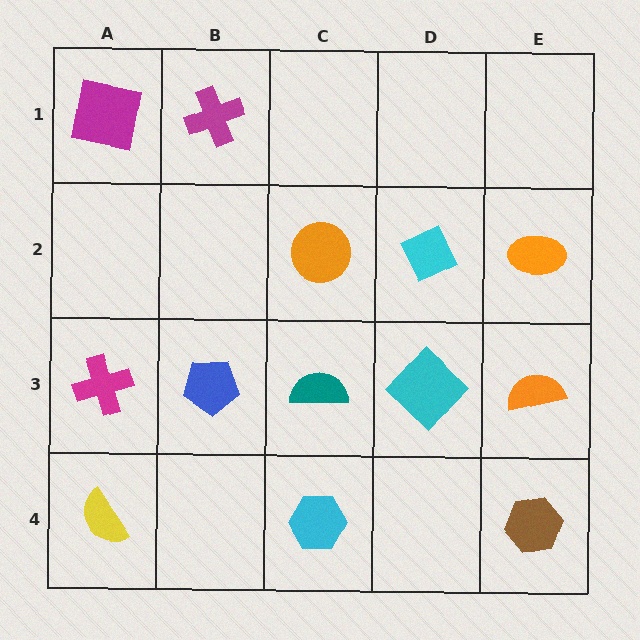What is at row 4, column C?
A cyan hexagon.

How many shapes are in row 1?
2 shapes.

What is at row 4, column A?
A yellow semicircle.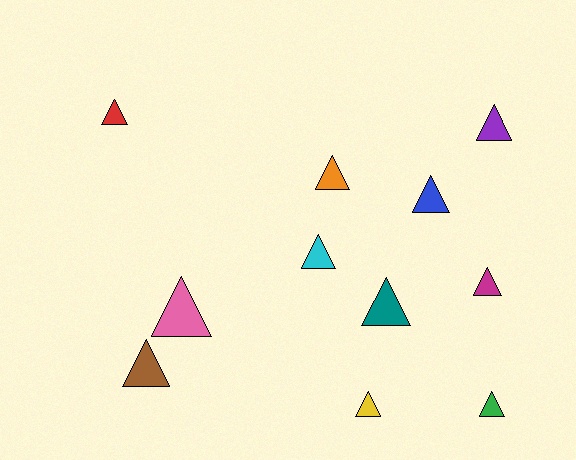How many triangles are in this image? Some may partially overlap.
There are 11 triangles.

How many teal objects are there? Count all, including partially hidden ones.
There is 1 teal object.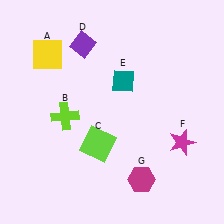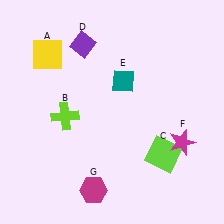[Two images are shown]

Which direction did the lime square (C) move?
The lime square (C) moved right.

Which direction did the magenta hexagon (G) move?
The magenta hexagon (G) moved left.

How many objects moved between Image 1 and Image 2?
2 objects moved between the two images.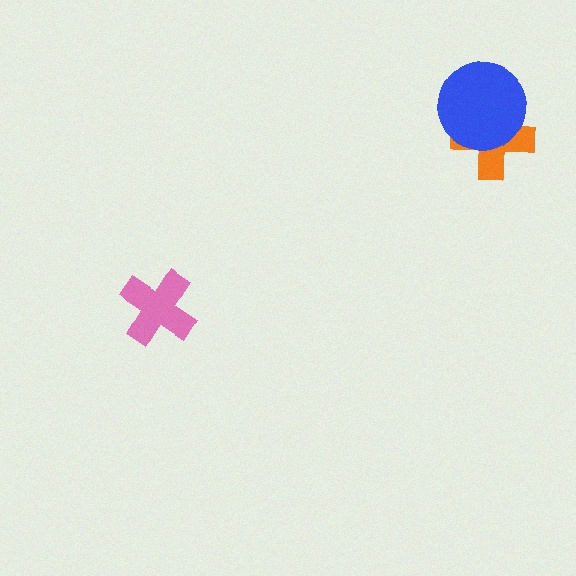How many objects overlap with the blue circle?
1 object overlaps with the blue circle.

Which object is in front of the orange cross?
The blue circle is in front of the orange cross.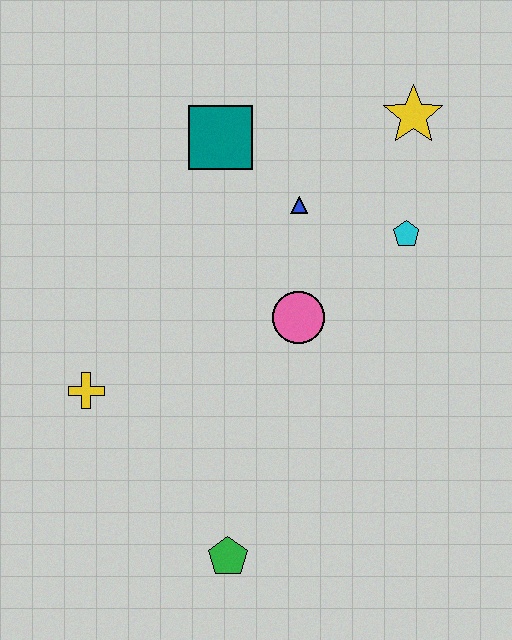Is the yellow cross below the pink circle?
Yes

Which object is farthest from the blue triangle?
The green pentagon is farthest from the blue triangle.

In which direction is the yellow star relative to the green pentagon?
The yellow star is above the green pentagon.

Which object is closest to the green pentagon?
The yellow cross is closest to the green pentagon.